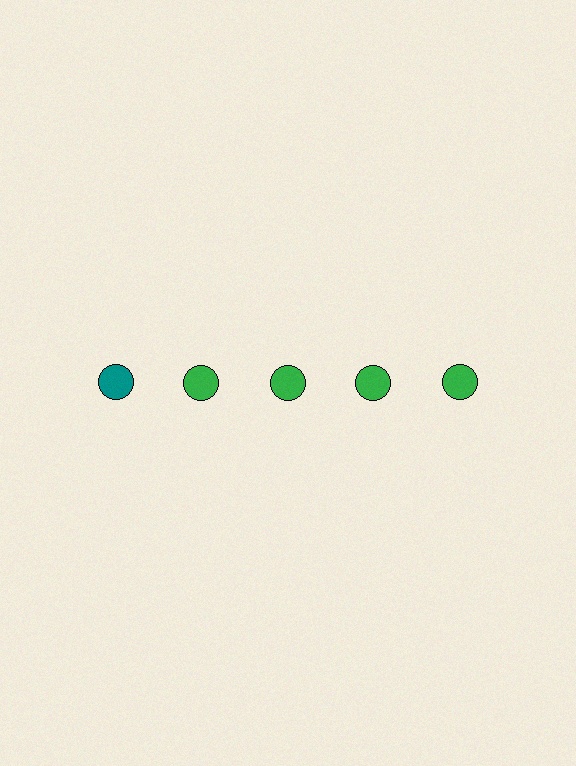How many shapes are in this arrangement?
There are 5 shapes arranged in a grid pattern.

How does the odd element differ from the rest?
It has a different color: teal instead of green.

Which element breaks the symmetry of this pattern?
The teal circle in the top row, leftmost column breaks the symmetry. All other shapes are green circles.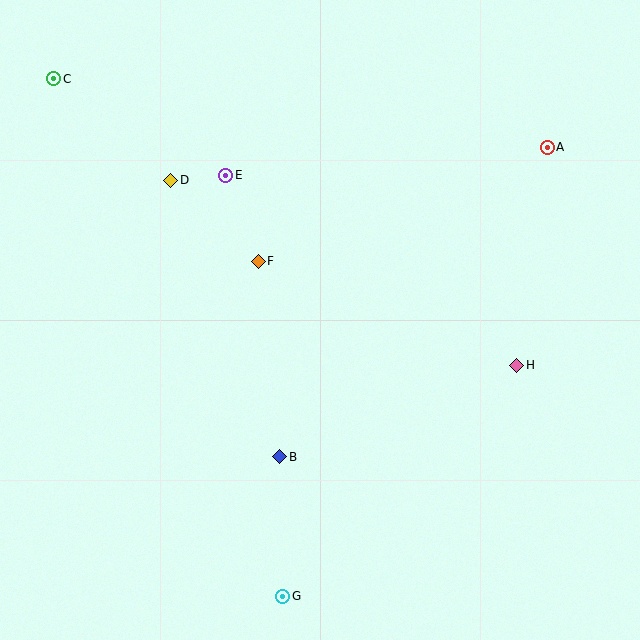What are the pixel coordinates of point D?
Point D is at (170, 180).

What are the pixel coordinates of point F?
Point F is at (258, 261).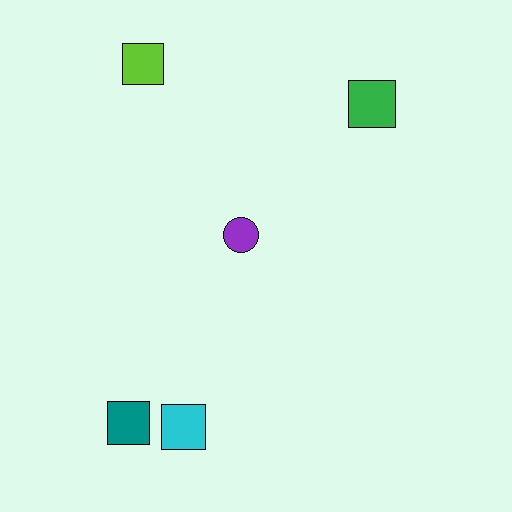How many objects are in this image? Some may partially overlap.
There are 5 objects.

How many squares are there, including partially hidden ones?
There are 4 squares.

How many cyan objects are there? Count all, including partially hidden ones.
There is 1 cyan object.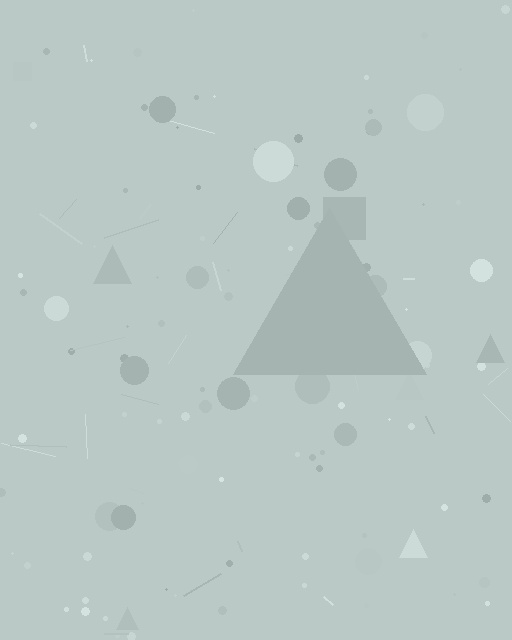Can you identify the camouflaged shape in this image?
The camouflaged shape is a triangle.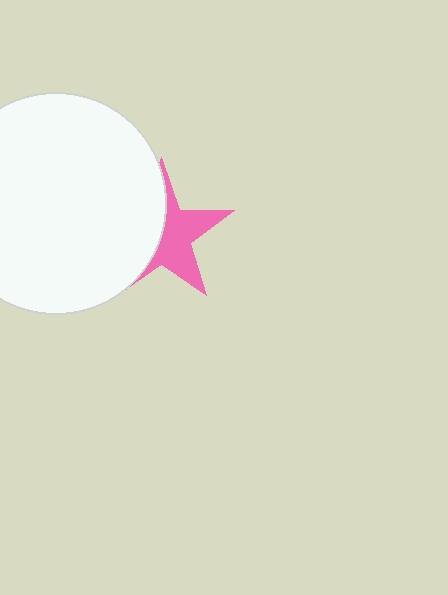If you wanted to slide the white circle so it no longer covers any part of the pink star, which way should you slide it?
Slide it left — that is the most direct way to separate the two shapes.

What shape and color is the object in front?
The object in front is a white circle.